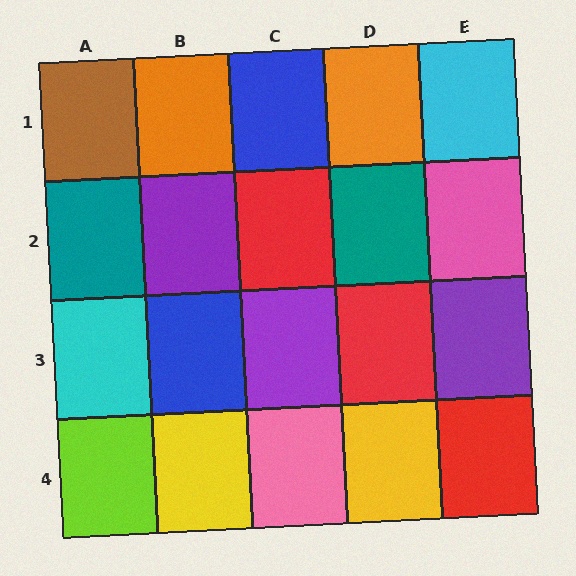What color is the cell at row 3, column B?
Blue.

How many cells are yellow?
2 cells are yellow.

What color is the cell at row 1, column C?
Blue.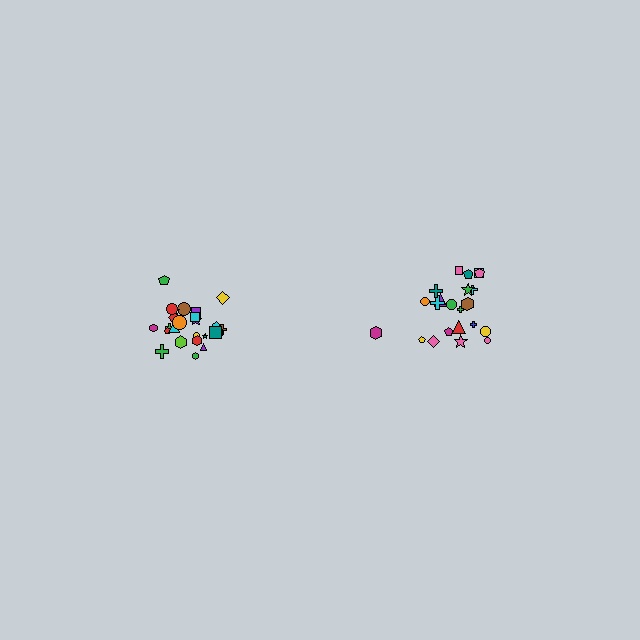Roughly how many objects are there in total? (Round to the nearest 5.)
Roughly 45 objects in total.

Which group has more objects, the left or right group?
The left group.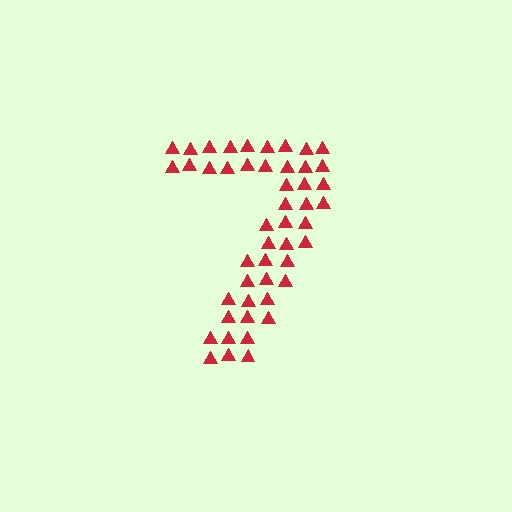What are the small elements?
The small elements are triangles.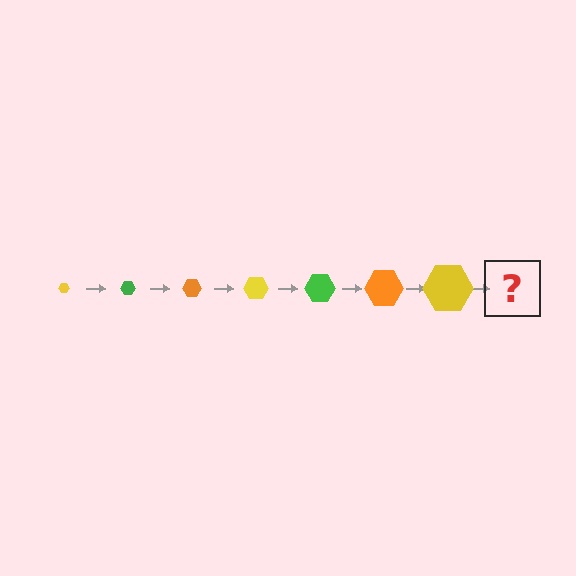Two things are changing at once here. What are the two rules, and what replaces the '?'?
The two rules are that the hexagon grows larger each step and the color cycles through yellow, green, and orange. The '?' should be a green hexagon, larger than the previous one.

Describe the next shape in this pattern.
It should be a green hexagon, larger than the previous one.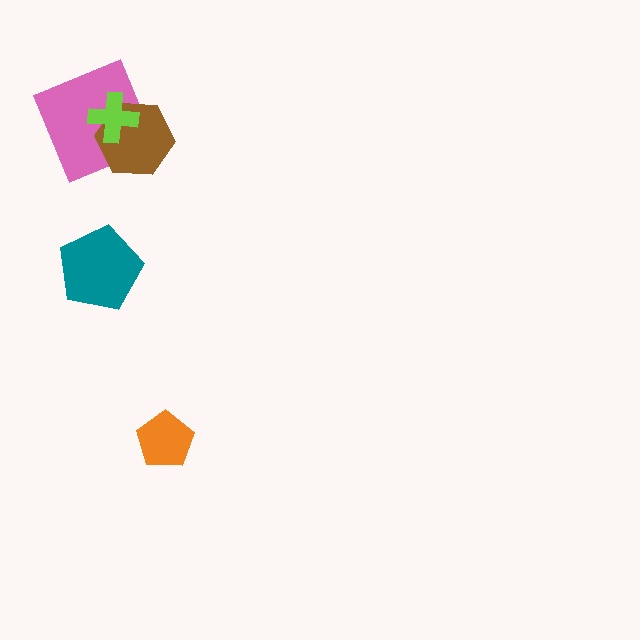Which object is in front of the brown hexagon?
The lime cross is in front of the brown hexagon.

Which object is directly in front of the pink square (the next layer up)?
The brown hexagon is directly in front of the pink square.